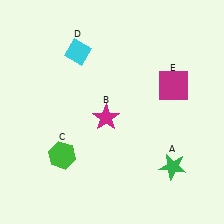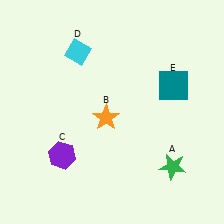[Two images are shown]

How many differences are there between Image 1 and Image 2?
There are 3 differences between the two images.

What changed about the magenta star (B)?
In Image 1, B is magenta. In Image 2, it changed to orange.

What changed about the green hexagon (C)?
In Image 1, C is green. In Image 2, it changed to purple.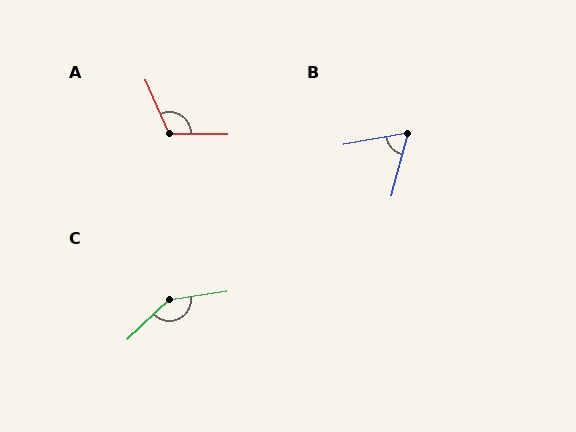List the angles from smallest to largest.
B (65°), A (114°), C (145°).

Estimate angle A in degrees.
Approximately 114 degrees.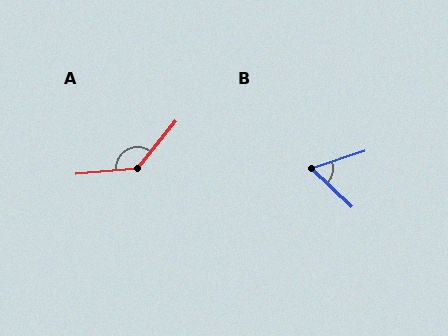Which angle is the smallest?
B, at approximately 62 degrees.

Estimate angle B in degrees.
Approximately 62 degrees.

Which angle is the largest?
A, at approximately 134 degrees.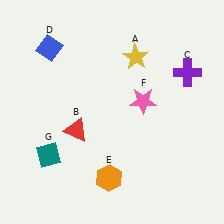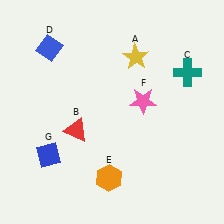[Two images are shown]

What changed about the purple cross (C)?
In Image 1, C is purple. In Image 2, it changed to teal.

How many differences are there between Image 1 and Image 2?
There are 2 differences between the two images.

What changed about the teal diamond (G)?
In Image 1, G is teal. In Image 2, it changed to blue.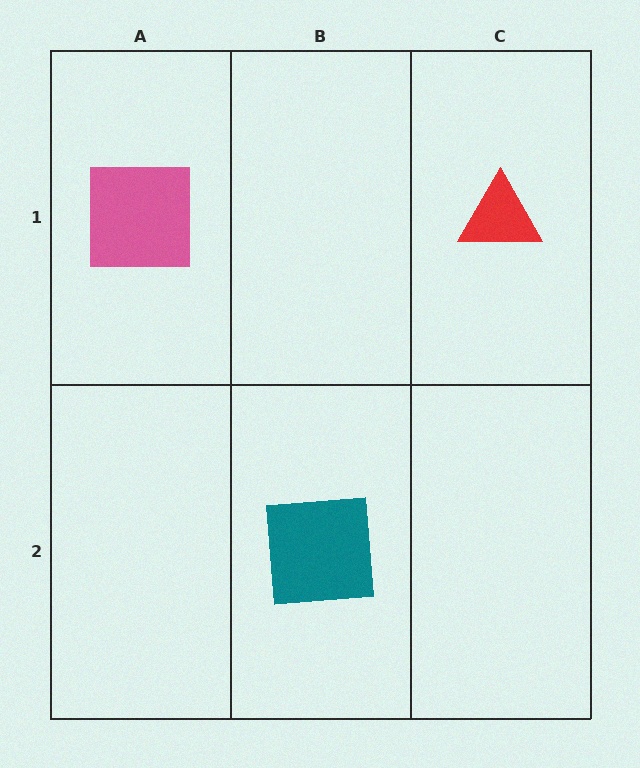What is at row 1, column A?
A pink square.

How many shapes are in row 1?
2 shapes.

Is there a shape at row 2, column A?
No, that cell is empty.